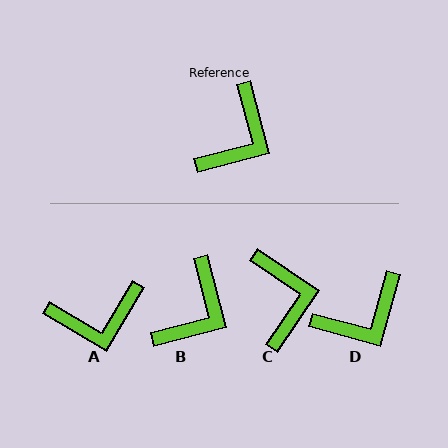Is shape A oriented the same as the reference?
No, it is off by about 45 degrees.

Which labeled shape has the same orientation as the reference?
B.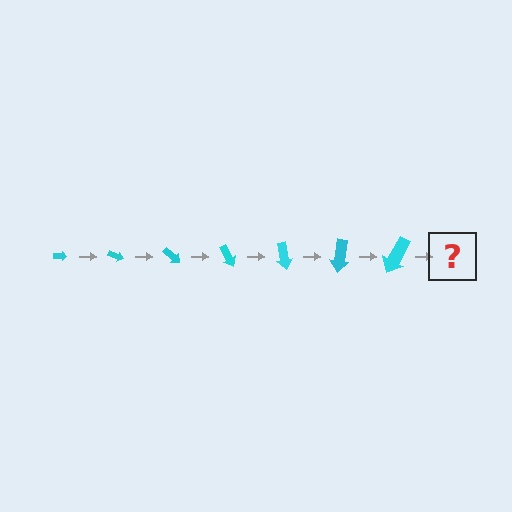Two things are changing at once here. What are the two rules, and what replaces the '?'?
The two rules are that the arrow grows larger each step and it rotates 20 degrees each step. The '?' should be an arrow, larger than the previous one and rotated 140 degrees from the start.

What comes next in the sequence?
The next element should be an arrow, larger than the previous one and rotated 140 degrees from the start.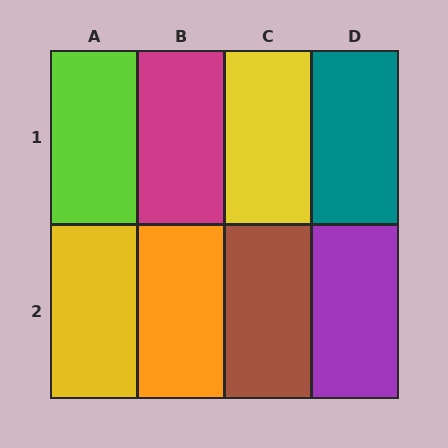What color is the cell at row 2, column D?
Purple.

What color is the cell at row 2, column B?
Orange.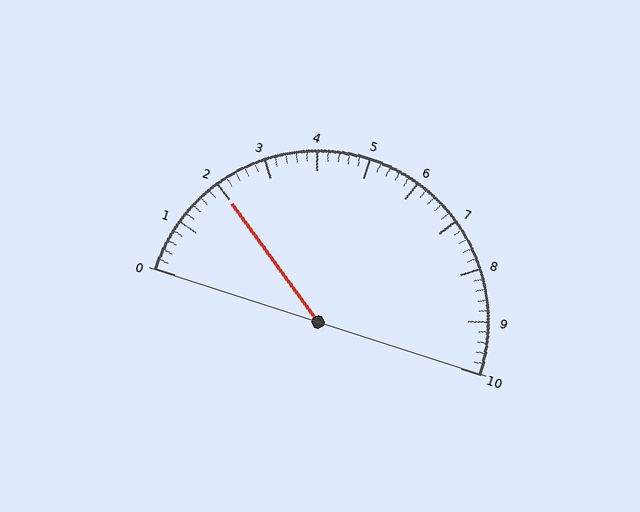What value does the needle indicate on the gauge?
The needle indicates approximately 2.0.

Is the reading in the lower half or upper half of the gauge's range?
The reading is in the lower half of the range (0 to 10).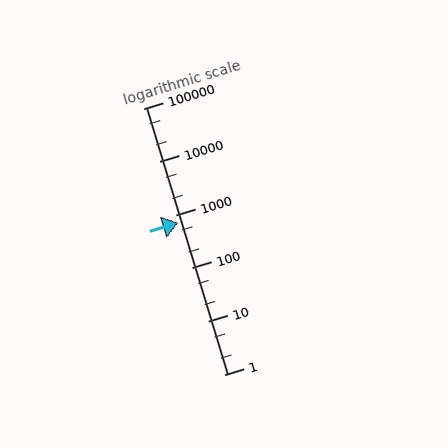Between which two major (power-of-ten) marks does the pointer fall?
The pointer is between 100 and 1000.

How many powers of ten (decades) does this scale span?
The scale spans 5 decades, from 1 to 100000.